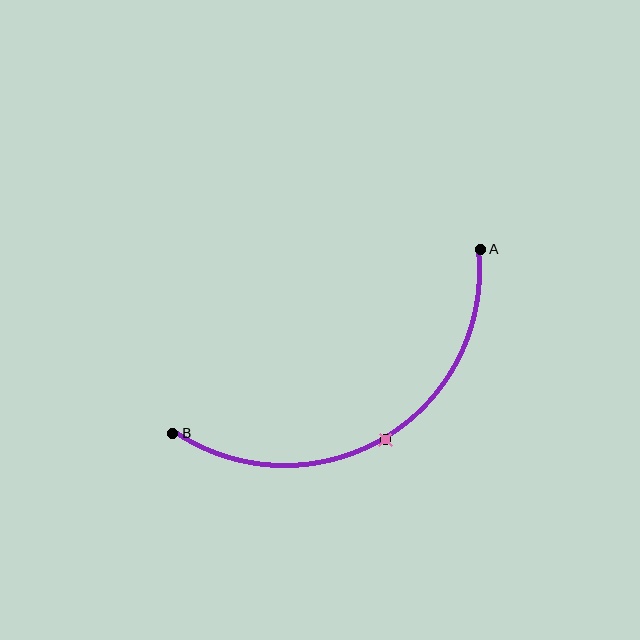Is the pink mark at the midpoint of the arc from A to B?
Yes. The pink mark lies on the arc at equal arc-length from both A and B — it is the arc midpoint.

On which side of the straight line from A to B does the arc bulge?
The arc bulges below the straight line connecting A and B.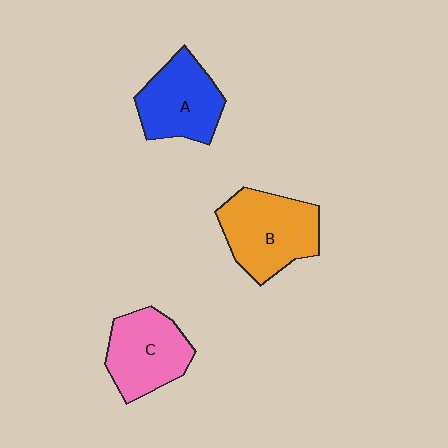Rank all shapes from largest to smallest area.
From largest to smallest: B (orange), C (pink), A (blue).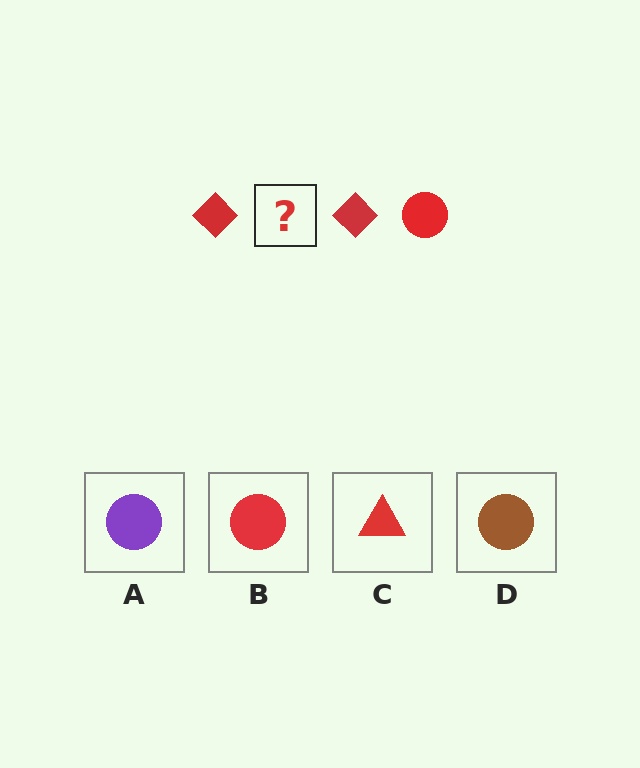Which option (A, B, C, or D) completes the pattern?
B.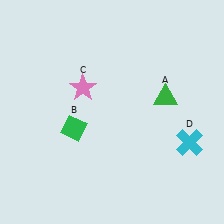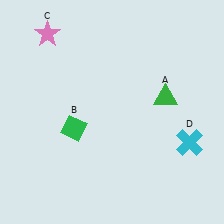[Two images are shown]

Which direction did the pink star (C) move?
The pink star (C) moved up.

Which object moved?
The pink star (C) moved up.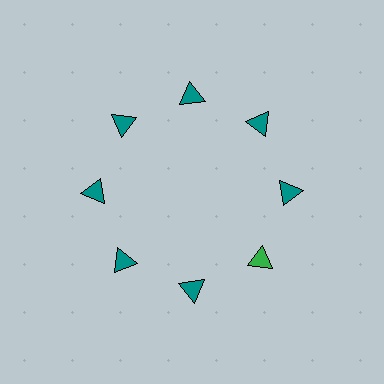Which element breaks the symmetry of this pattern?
The green triangle at roughly the 4 o'clock position breaks the symmetry. All other shapes are teal triangles.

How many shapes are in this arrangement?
There are 8 shapes arranged in a ring pattern.